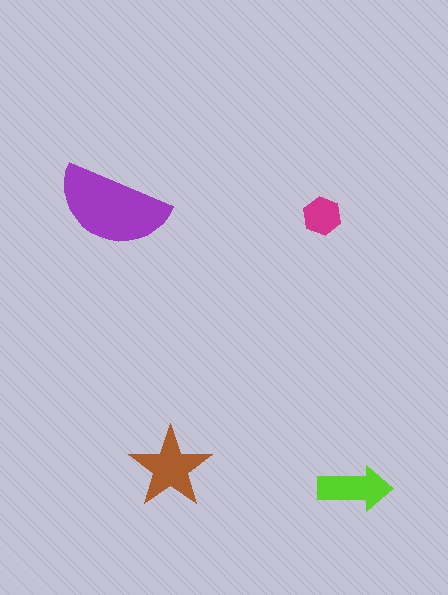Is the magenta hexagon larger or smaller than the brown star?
Smaller.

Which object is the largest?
The purple semicircle.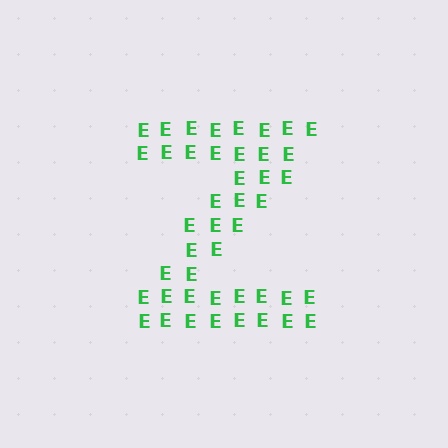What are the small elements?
The small elements are letter E's.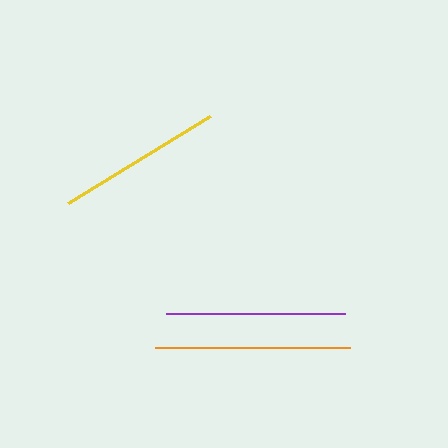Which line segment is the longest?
The orange line is the longest at approximately 195 pixels.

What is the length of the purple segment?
The purple segment is approximately 179 pixels long.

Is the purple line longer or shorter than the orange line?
The orange line is longer than the purple line.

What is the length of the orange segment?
The orange segment is approximately 195 pixels long.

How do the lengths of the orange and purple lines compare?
The orange and purple lines are approximately the same length.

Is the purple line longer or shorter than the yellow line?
The purple line is longer than the yellow line.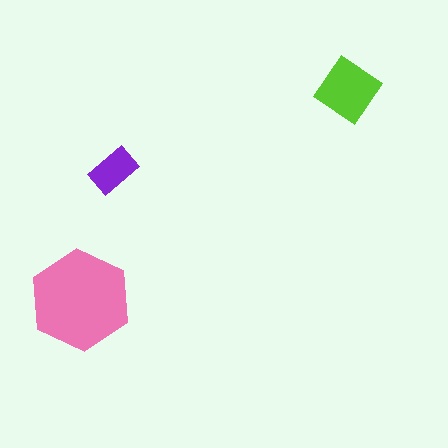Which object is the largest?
The pink hexagon.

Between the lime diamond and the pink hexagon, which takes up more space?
The pink hexagon.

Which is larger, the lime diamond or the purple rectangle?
The lime diamond.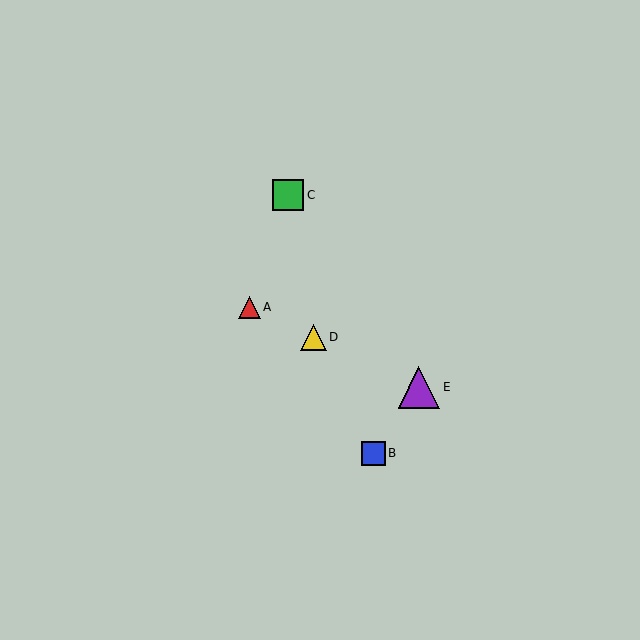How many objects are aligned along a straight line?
3 objects (A, D, E) are aligned along a straight line.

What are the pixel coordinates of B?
Object B is at (373, 453).